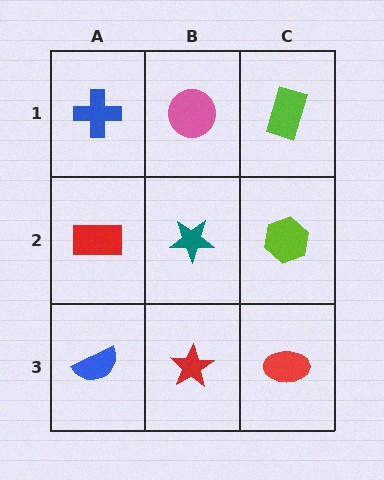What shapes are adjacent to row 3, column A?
A red rectangle (row 2, column A), a red star (row 3, column B).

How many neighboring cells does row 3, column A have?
2.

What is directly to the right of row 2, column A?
A teal star.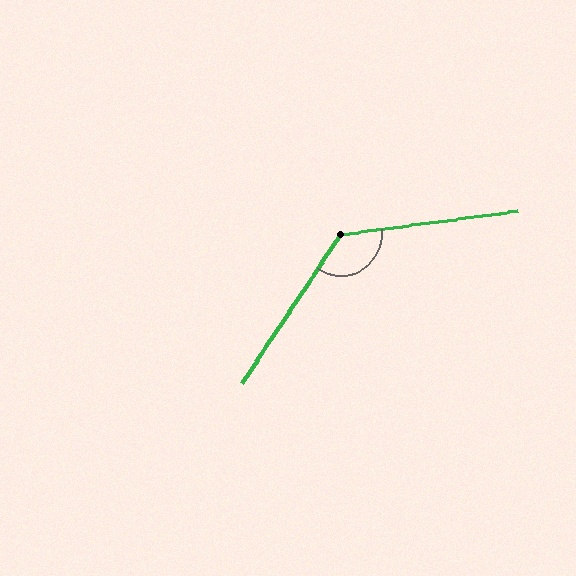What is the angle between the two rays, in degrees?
Approximately 131 degrees.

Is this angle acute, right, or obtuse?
It is obtuse.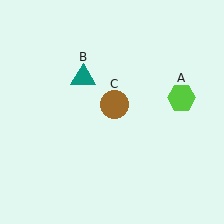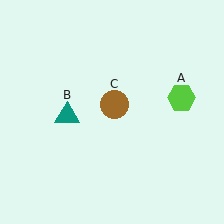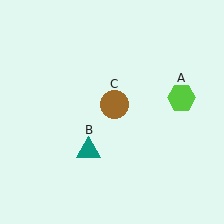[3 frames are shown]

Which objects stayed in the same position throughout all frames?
Lime hexagon (object A) and brown circle (object C) remained stationary.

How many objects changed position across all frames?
1 object changed position: teal triangle (object B).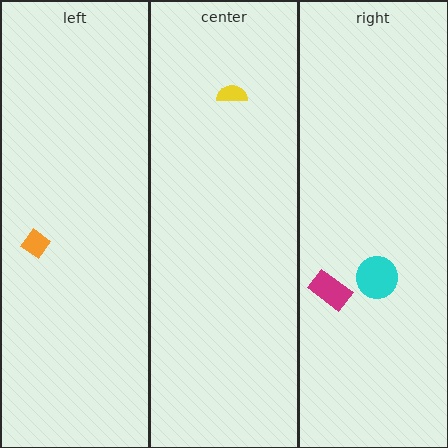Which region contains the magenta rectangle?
The right region.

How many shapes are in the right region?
2.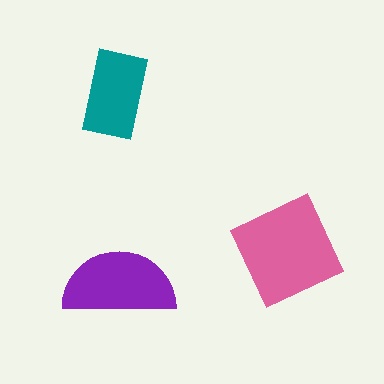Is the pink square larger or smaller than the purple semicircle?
Larger.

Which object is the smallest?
The teal rectangle.